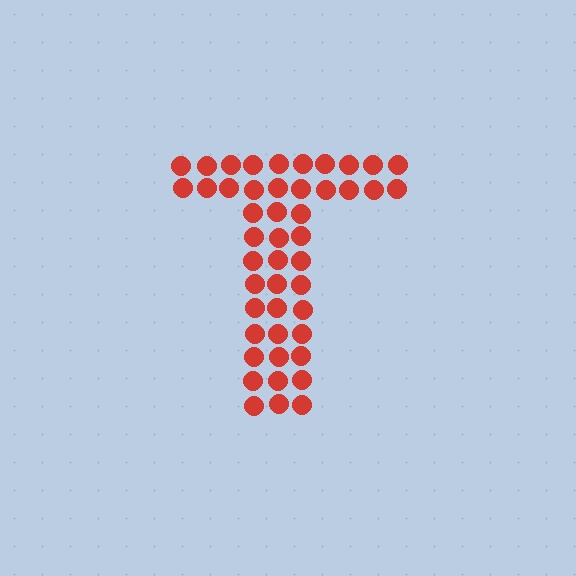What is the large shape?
The large shape is the letter T.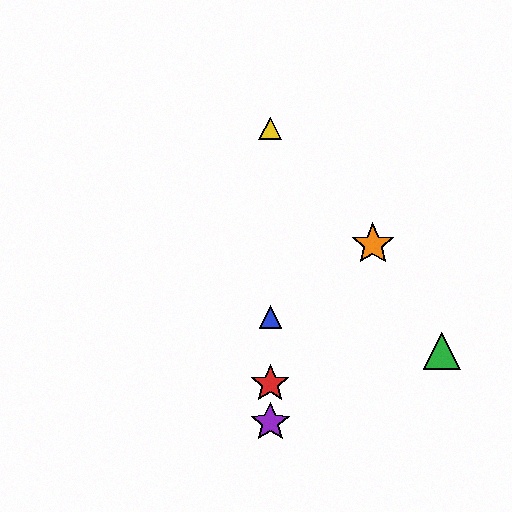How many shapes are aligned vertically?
4 shapes (the red star, the blue triangle, the yellow triangle, the purple star) are aligned vertically.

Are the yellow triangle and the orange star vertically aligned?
No, the yellow triangle is at x≈270 and the orange star is at x≈373.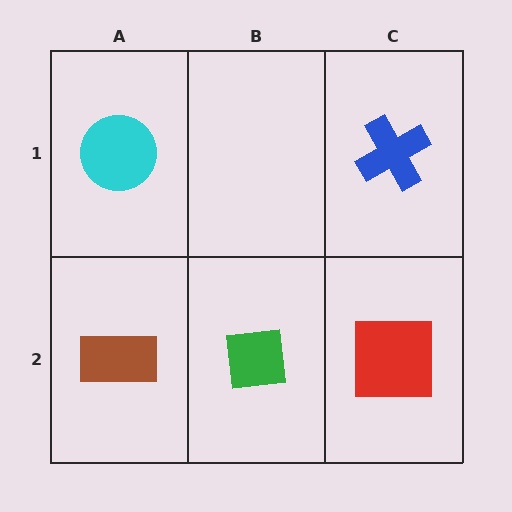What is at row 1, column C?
A blue cross.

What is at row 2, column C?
A red square.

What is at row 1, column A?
A cyan circle.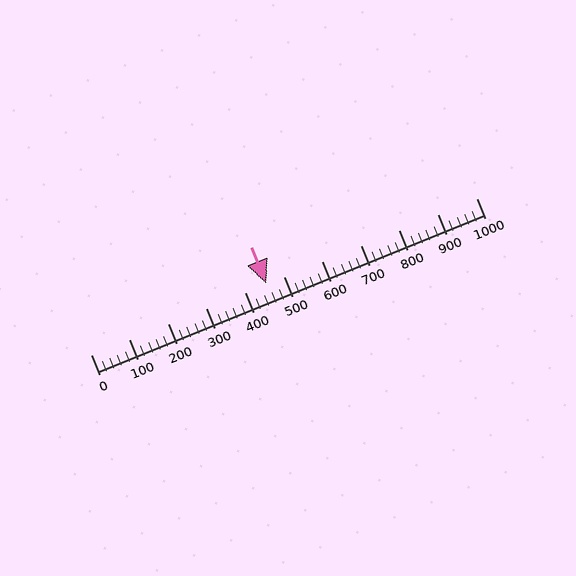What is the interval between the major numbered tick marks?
The major tick marks are spaced 100 units apart.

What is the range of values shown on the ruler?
The ruler shows values from 0 to 1000.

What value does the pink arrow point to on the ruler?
The pink arrow points to approximately 454.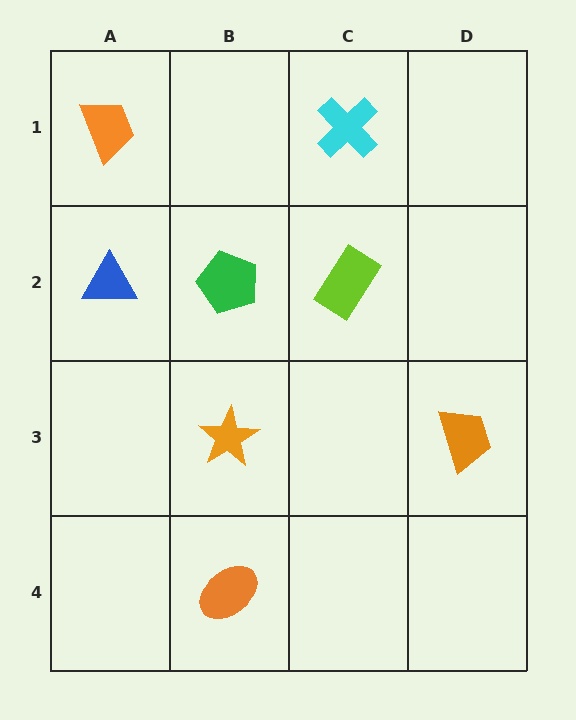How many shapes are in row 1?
2 shapes.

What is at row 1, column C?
A cyan cross.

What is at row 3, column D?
An orange trapezoid.